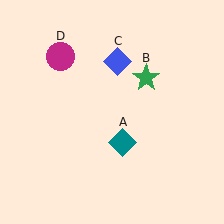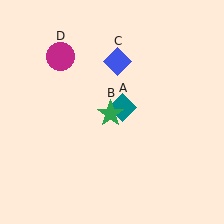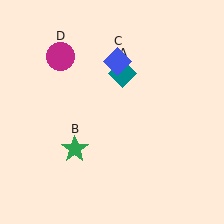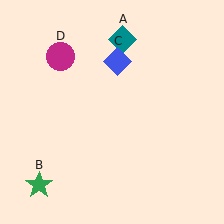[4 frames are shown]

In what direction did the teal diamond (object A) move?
The teal diamond (object A) moved up.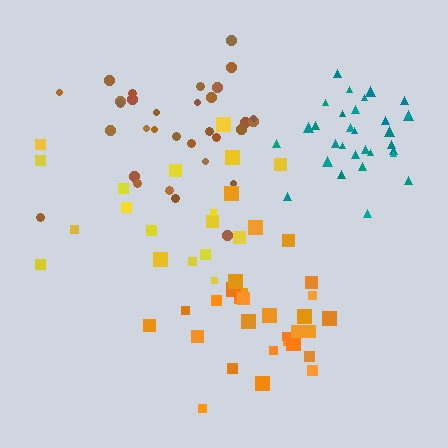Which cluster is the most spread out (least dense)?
Yellow.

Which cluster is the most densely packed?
Teal.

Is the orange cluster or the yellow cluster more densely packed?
Orange.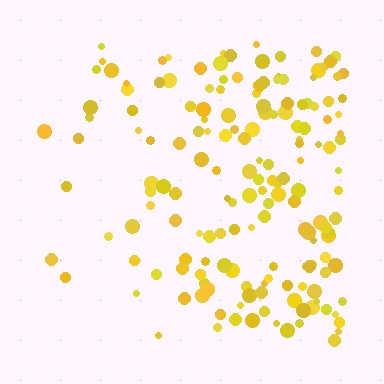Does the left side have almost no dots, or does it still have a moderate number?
Still a moderate number, just noticeably fewer than the right.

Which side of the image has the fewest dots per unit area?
The left.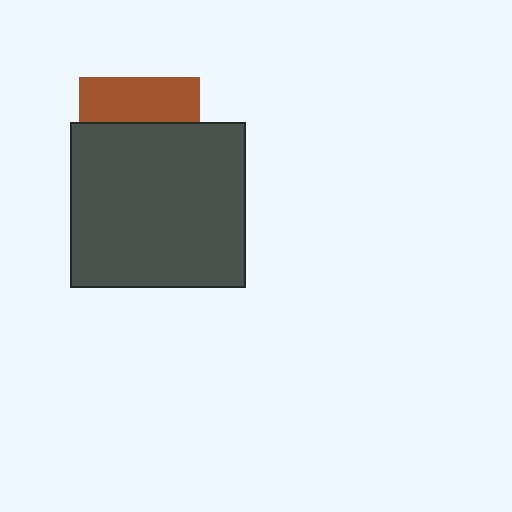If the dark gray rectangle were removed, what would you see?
You would see the complete brown square.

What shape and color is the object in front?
The object in front is a dark gray rectangle.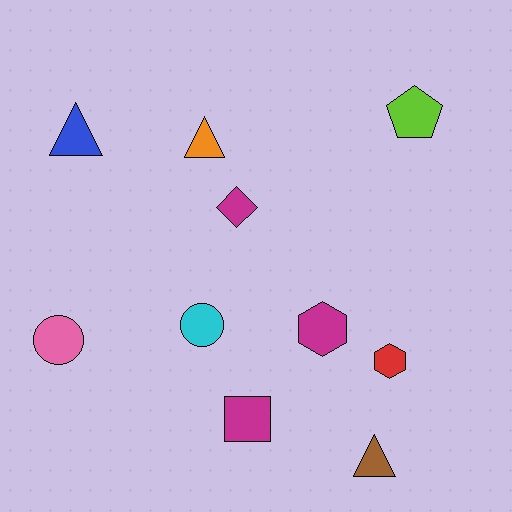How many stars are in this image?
There are no stars.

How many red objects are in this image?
There is 1 red object.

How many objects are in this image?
There are 10 objects.